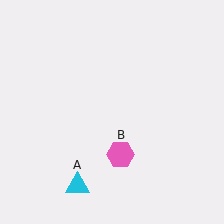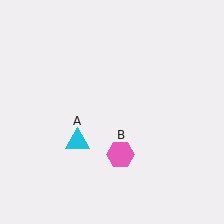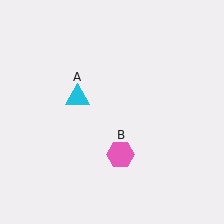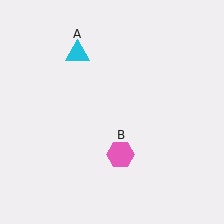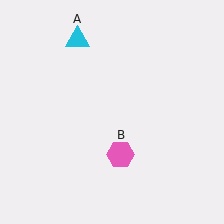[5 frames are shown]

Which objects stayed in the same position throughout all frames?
Pink hexagon (object B) remained stationary.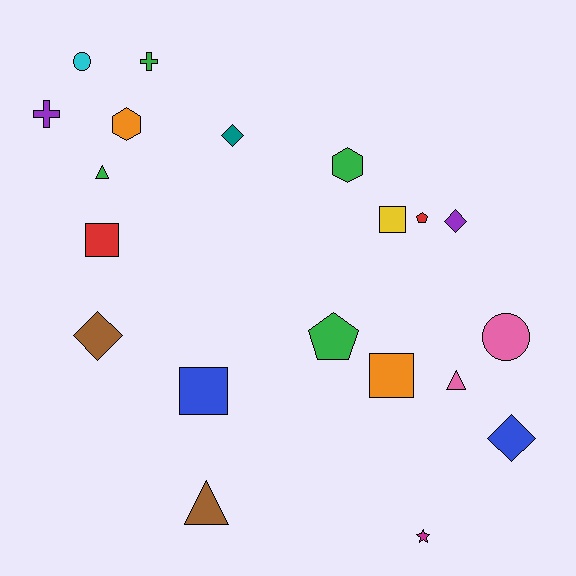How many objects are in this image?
There are 20 objects.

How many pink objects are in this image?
There are 2 pink objects.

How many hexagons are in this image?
There are 2 hexagons.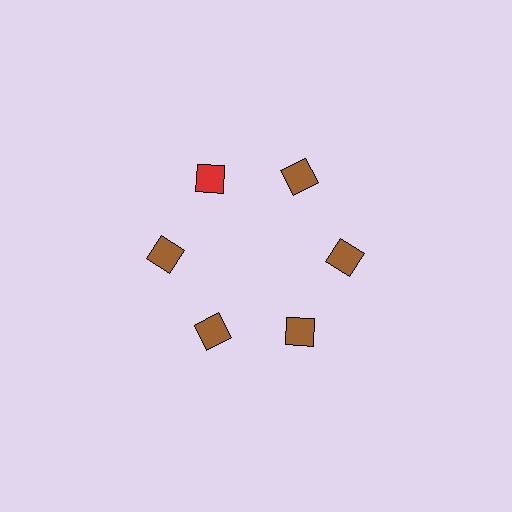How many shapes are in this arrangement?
There are 6 shapes arranged in a ring pattern.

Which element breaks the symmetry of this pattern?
The red diamond at roughly the 11 o'clock position breaks the symmetry. All other shapes are brown diamonds.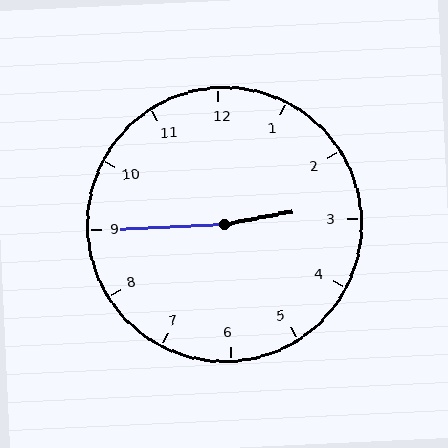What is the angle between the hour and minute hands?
Approximately 172 degrees.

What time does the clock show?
2:45.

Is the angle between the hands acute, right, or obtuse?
It is obtuse.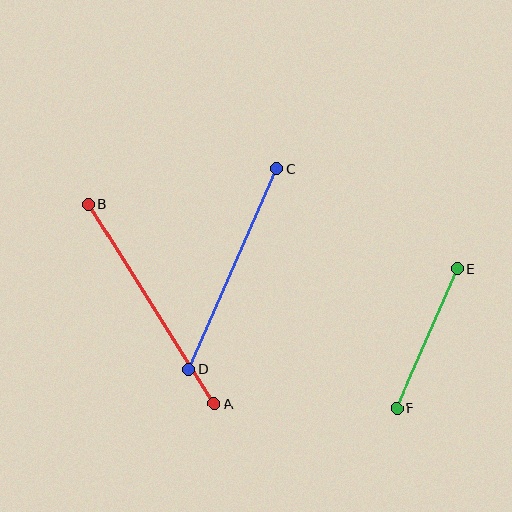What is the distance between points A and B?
The distance is approximately 236 pixels.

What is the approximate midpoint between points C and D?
The midpoint is at approximately (233, 269) pixels.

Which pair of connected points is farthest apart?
Points A and B are farthest apart.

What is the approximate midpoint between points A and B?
The midpoint is at approximately (151, 304) pixels.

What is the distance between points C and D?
The distance is approximately 219 pixels.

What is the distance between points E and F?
The distance is approximately 152 pixels.